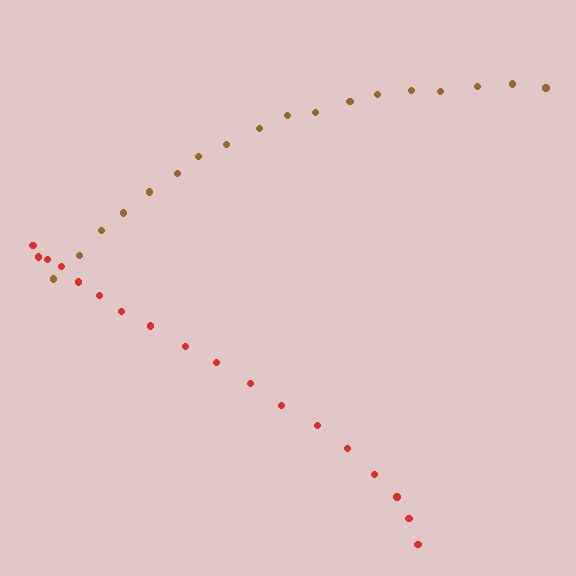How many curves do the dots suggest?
There are 2 distinct paths.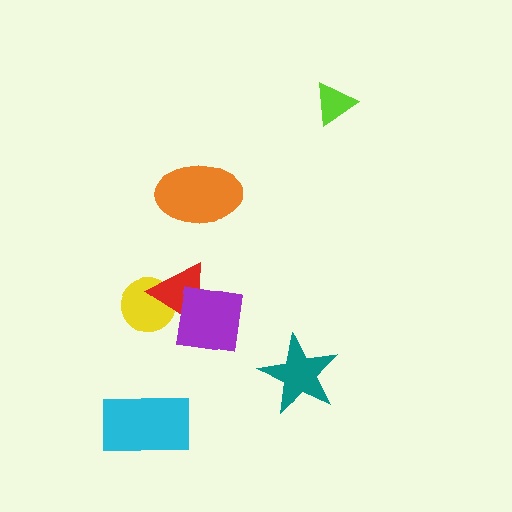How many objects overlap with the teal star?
0 objects overlap with the teal star.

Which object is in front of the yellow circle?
The red triangle is in front of the yellow circle.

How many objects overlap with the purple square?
1 object overlaps with the purple square.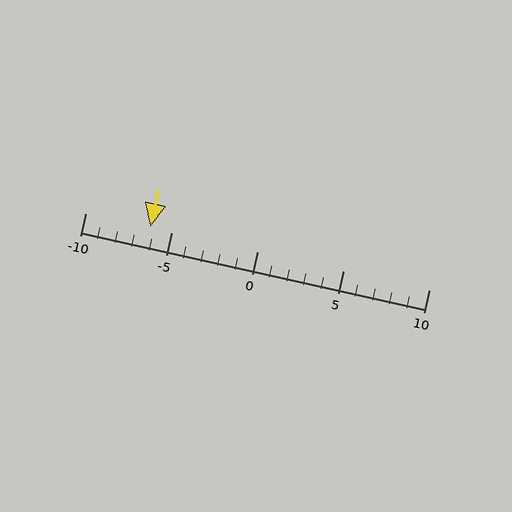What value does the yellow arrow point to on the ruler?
The yellow arrow points to approximately -6.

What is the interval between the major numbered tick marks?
The major tick marks are spaced 5 units apart.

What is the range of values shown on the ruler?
The ruler shows values from -10 to 10.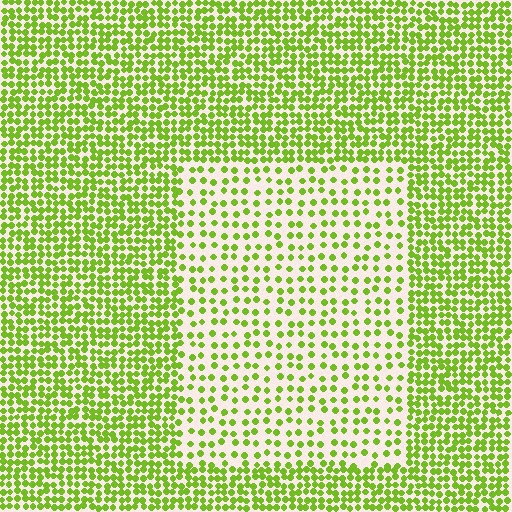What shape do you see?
I see a rectangle.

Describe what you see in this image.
The image contains small lime elements arranged at two different densities. A rectangle-shaped region is visible where the elements are less densely packed than the surrounding area.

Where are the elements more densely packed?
The elements are more densely packed outside the rectangle boundary.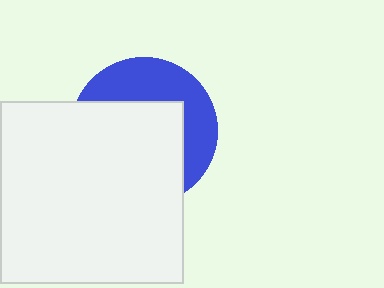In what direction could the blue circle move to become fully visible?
The blue circle could move toward the upper-right. That would shift it out from behind the white square entirely.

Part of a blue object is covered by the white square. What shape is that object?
It is a circle.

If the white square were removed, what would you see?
You would see the complete blue circle.